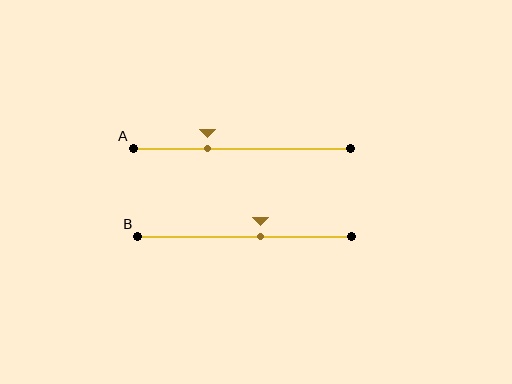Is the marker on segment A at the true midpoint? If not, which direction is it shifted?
No, the marker on segment A is shifted to the left by about 16% of the segment length.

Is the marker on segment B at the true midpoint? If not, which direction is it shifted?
No, the marker on segment B is shifted to the right by about 7% of the segment length.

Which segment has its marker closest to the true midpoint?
Segment B has its marker closest to the true midpoint.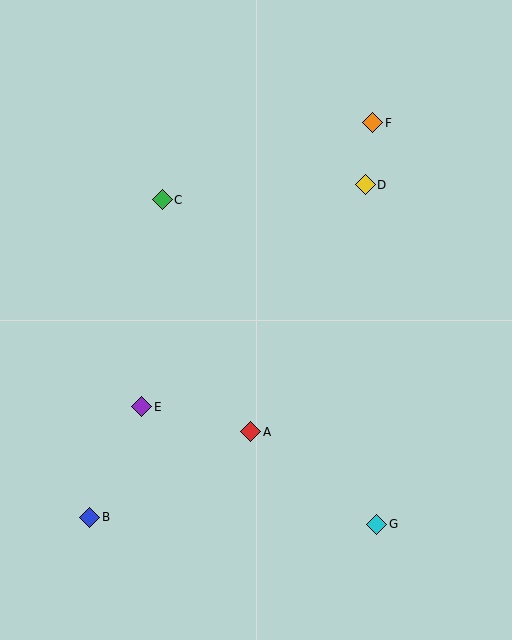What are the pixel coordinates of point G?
Point G is at (377, 524).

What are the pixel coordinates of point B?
Point B is at (90, 517).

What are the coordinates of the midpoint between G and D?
The midpoint between G and D is at (371, 355).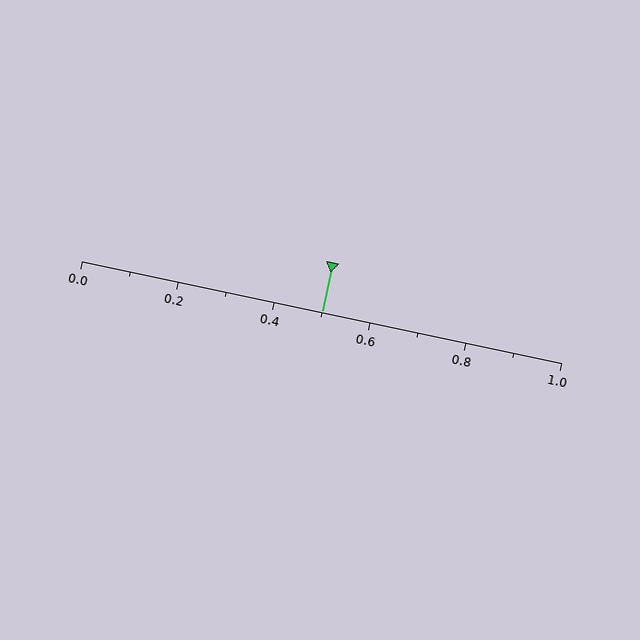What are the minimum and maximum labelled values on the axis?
The axis runs from 0.0 to 1.0.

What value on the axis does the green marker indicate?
The marker indicates approximately 0.5.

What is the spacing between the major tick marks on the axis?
The major ticks are spaced 0.2 apart.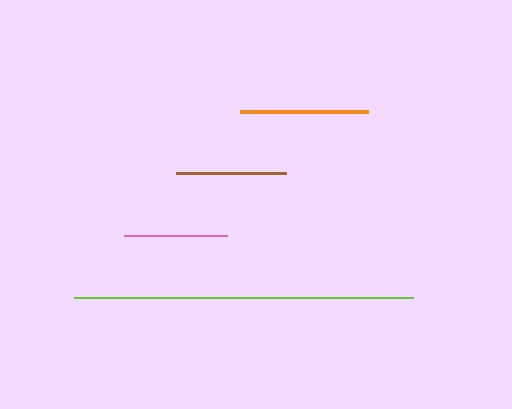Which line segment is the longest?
The lime line is the longest at approximately 339 pixels.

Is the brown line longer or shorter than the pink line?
The brown line is longer than the pink line.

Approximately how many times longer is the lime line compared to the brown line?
The lime line is approximately 3.1 times the length of the brown line.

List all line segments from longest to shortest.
From longest to shortest: lime, orange, brown, pink.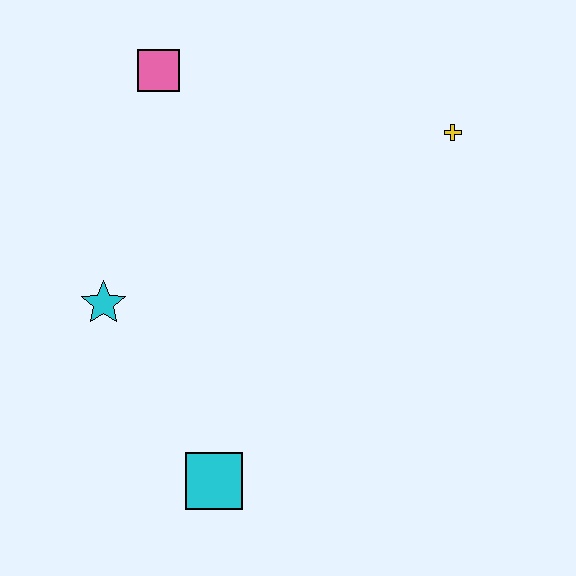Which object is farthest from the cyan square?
The yellow cross is farthest from the cyan square.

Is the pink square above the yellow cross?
Yes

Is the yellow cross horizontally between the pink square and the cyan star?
No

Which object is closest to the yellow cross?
The pink square is closest to the yellow cross.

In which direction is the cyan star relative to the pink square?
The cyan star is below the pink square.